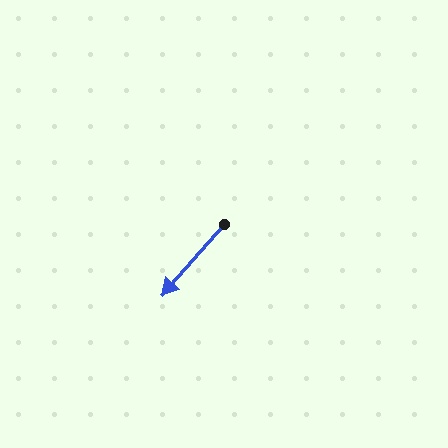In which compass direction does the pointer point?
Southwest.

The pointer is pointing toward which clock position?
Roughly 7 o'clock.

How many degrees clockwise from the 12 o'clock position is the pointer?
Approximately 221 degrees.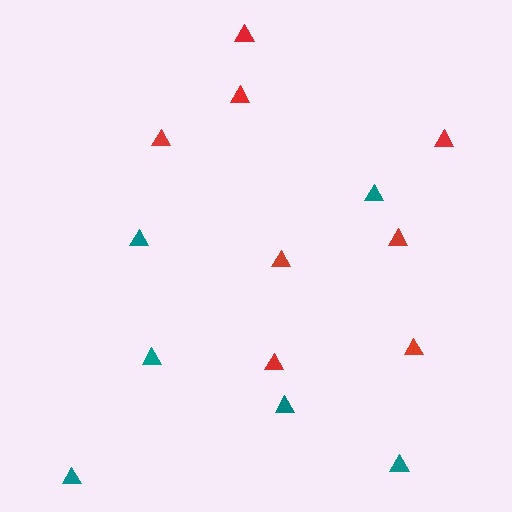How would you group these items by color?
There are 2 groups: one group of teal triangles (6) and one group of red triangles (8).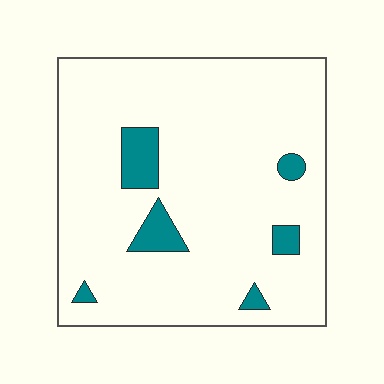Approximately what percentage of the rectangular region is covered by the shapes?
Approximately 10%.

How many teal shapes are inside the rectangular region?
6.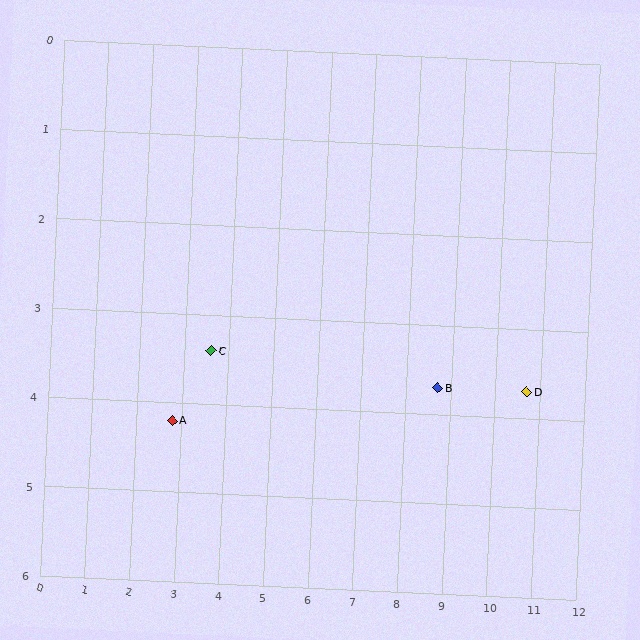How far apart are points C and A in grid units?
Points C and A are about 1.1 grid units apart.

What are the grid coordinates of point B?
Point B is at approximately (8.7, 3.7).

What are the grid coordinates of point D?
Point D is at approximately (10.7, 3.7).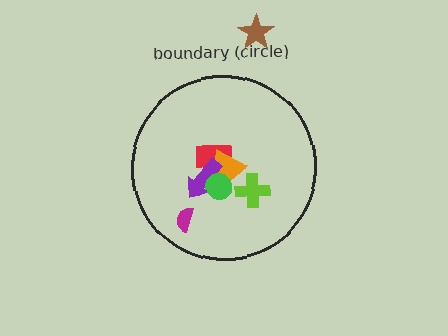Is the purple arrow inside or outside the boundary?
Inside.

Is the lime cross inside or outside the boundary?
Inside.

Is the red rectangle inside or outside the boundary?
Inside.